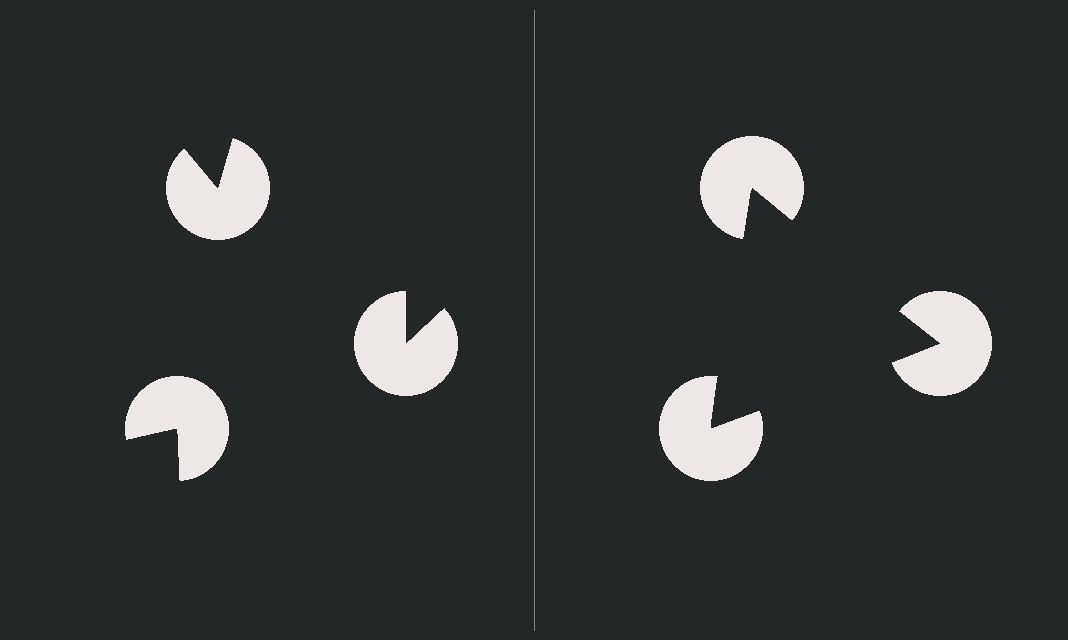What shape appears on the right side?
An illusory triangle.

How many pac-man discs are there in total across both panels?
6 — 3 on each side.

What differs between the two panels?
The pac-man discs are positioned identically on both sides; only the wedge orientations differ. On the right they align to a triangle; on the left they are misaligned.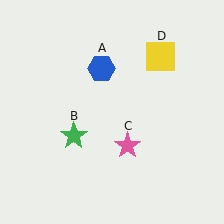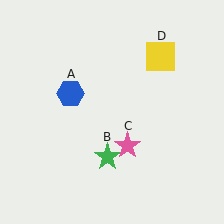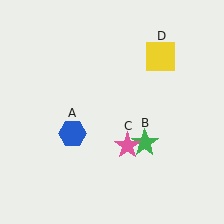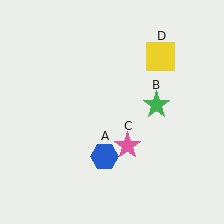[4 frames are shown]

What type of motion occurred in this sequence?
The blue hexagon (object A), green star (object B) rotated counterclockwise around the center of the scene.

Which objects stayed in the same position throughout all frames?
Pink star (object C) and yellow square (object D) remained stationary.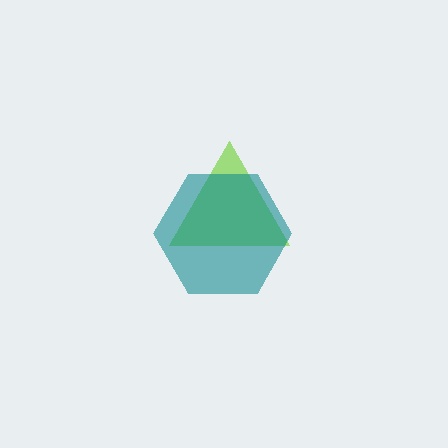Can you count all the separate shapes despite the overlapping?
Yes, there are 2 separate shapes.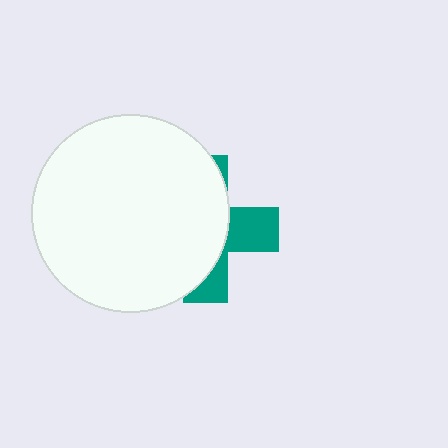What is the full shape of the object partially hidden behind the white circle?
The partially hidden object is a teal cross.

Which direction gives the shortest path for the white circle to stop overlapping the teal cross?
Moving left gives the shortest separation.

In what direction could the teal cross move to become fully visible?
The teal cross could move right. That would shift it out from behind the white circle entirely.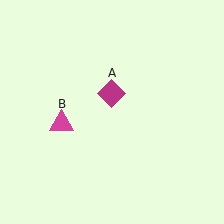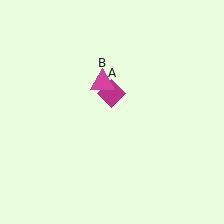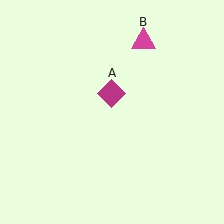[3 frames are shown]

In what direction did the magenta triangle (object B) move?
The magenta triangle (object B) moved up and to the right.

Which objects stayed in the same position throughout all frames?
Magenta diamond (object A) remained stationary.